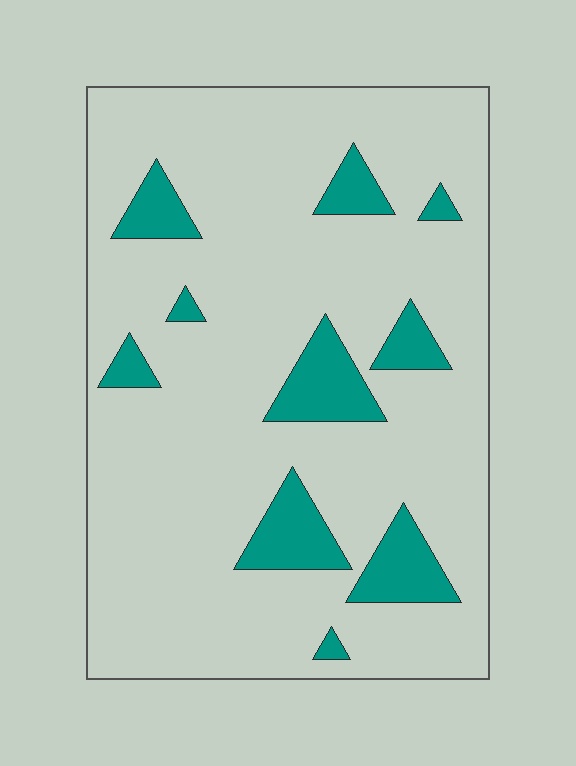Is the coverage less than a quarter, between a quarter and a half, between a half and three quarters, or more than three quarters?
Less than a quarter.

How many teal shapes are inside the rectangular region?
10.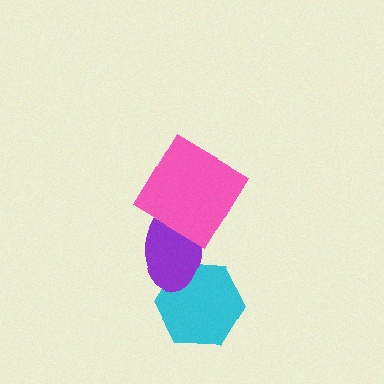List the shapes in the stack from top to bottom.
From top to bottom: the pink diamond, the purple ellipse, the cyan hexagon.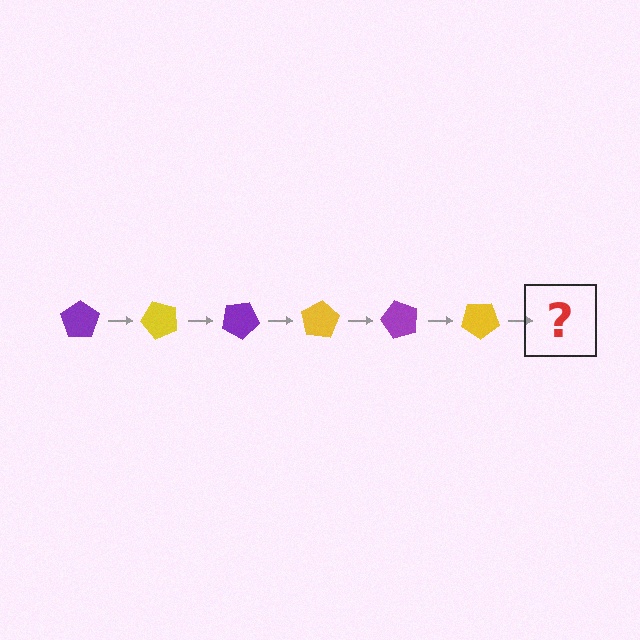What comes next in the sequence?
The next element should be a purple pentagon, rotated 300 degrees from the start.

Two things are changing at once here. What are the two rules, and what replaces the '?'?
The two rules are that it rotates 50 degrees each step and the color cycles through purple and yellow. The '?' should be a purple pentagon, rotated 300 degrees from the start.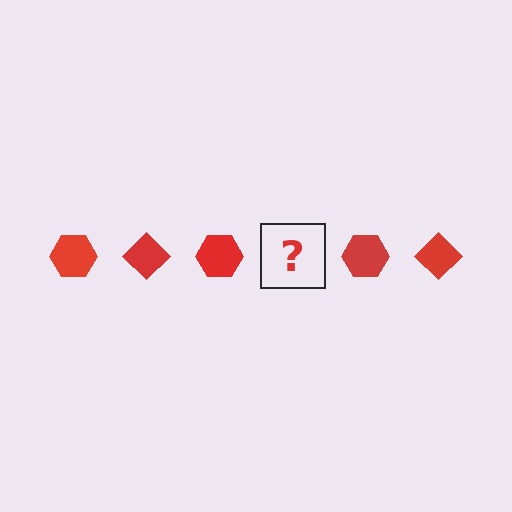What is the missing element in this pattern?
The missing element is a red diamond.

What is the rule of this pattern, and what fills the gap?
The rule is that the pattern cycles through hexagon, diamond shapes in red. The gap should be filled with a red diamond.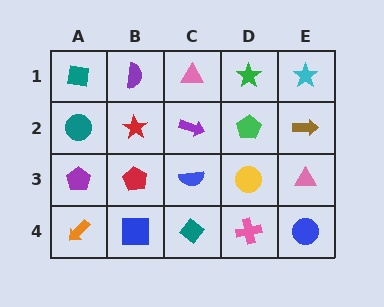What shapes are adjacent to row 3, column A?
A teal circle (row 2, column A), an orange arrow (row 4, column A), a red pentagon (row 3, column B).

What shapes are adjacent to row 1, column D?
A green pentagon (row 2, column D), a pink triangle (row 1, column C), a cyan star (row 1, column E).